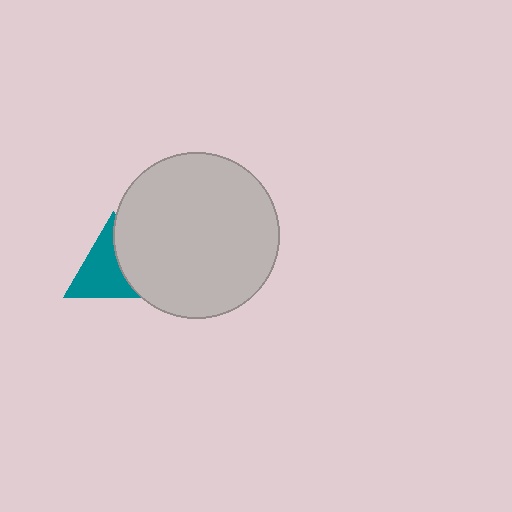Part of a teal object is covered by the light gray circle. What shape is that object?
It is a triangle.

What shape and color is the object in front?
The object in front is a light gray circle.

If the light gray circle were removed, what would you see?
You would see the complete teal triangle.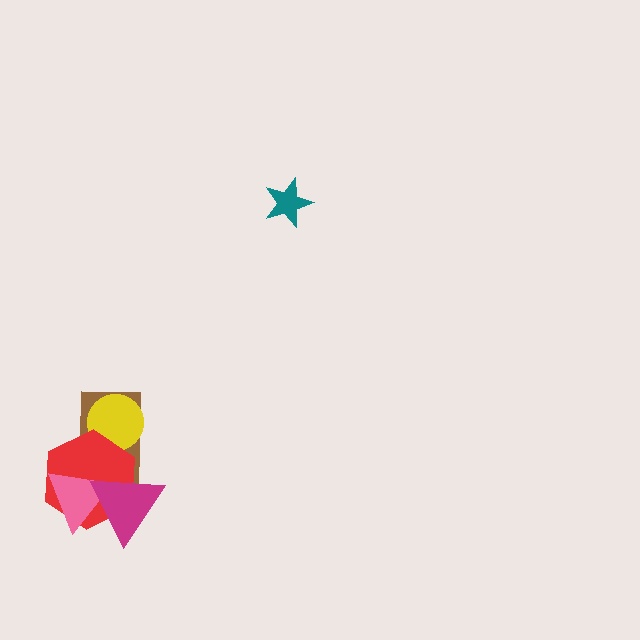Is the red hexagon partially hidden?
Yes, it is partially covered by another shape.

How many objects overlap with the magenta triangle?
3 objects overlap with the magenta triangle.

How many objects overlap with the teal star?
0 objects overlap with the teal star.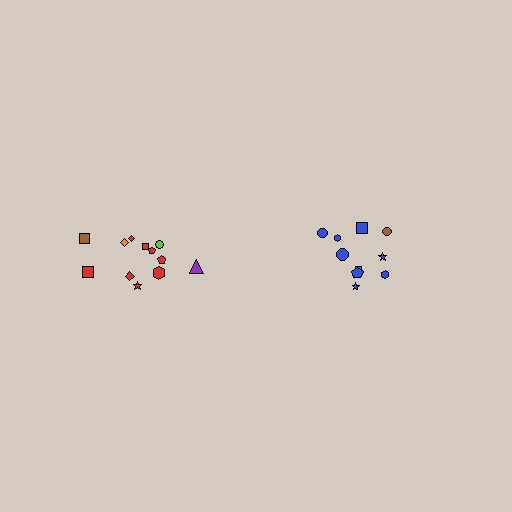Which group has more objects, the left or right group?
The left group.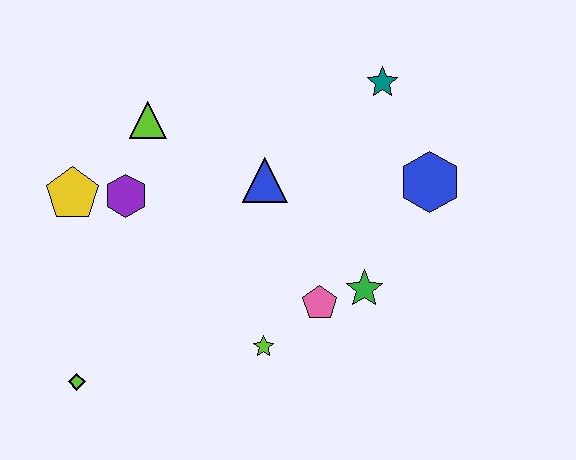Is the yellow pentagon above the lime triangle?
No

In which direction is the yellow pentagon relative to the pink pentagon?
The yellow pentagon is to the left of the pink pentagon.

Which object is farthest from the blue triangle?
The lime diamond is farthest from the blue triangle.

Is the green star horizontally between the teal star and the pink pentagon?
Yes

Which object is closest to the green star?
The pink pentagon is closest to the green star.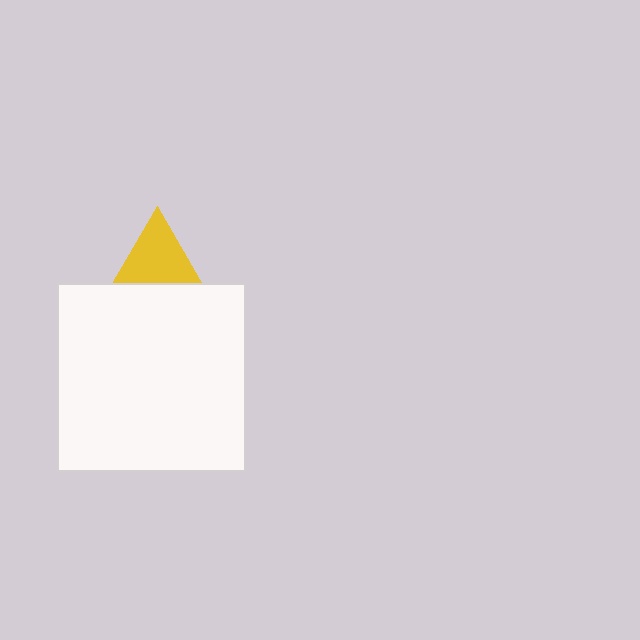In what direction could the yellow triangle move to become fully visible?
The yellow triangle could move up. That would shift it out from behind the white square entirely.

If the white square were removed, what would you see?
You would see the complete yellow triangle.